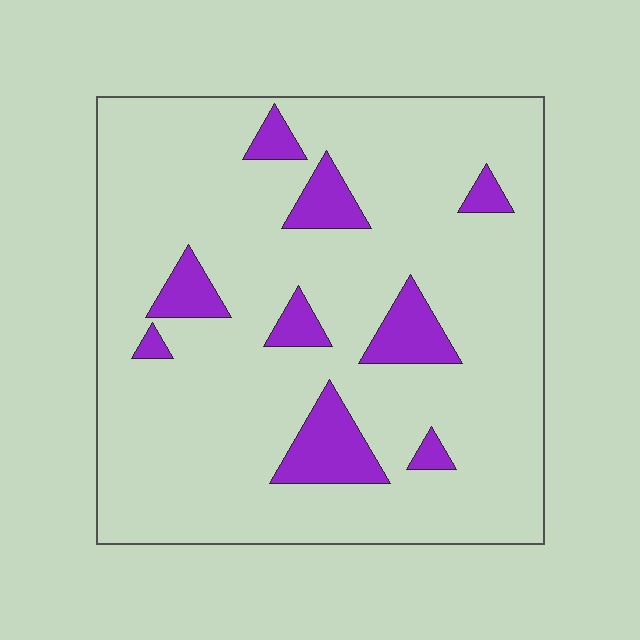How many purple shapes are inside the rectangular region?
9.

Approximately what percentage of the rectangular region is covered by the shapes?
Approximately 15%.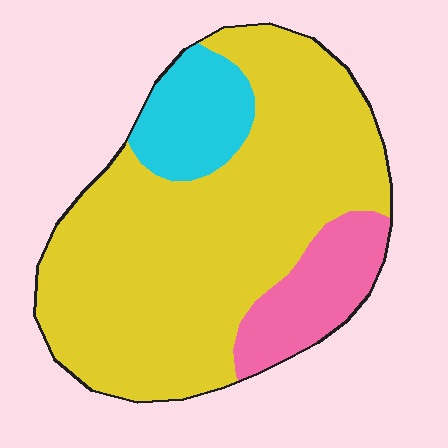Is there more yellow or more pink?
Yellow.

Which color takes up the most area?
Yellow, at roughly 75%.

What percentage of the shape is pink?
Pink covers about 15% of the shape.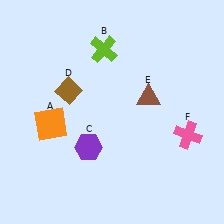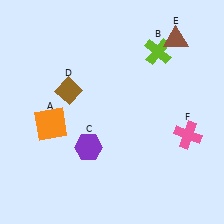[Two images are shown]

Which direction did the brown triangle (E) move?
The brown triangle (E) moved up.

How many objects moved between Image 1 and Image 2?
2 objects moved between the two images.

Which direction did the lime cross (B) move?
The lime cross (B) moved right.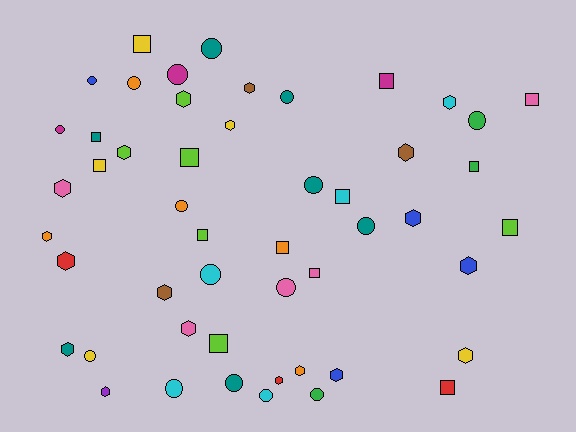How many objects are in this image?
There are 50 objects.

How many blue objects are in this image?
There are 4 blue objects.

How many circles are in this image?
There are 17 circles.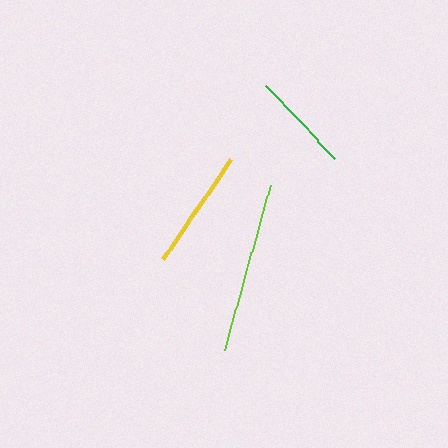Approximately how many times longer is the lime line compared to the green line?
The lime line is approximately 1.7 times the length of the green line.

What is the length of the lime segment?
The lime segment is approximately 171 pixels long.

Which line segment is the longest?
The lime line is the longest at approximately 171 pixels.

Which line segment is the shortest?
The green line is the shortest at approximately 101 pixels.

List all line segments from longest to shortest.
From longest to shortest: lime, yellow, green.